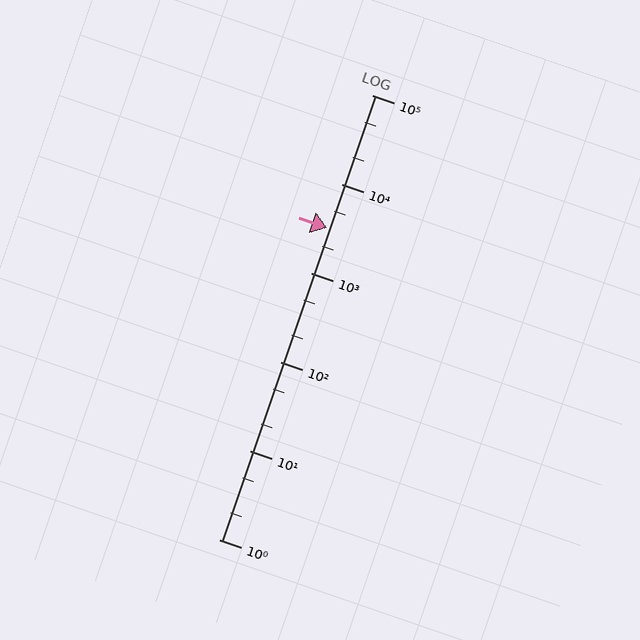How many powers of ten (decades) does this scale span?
The scale spans 5 decades, from 1 to 100000.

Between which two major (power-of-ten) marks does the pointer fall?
The pointer is between 1000 and 10000.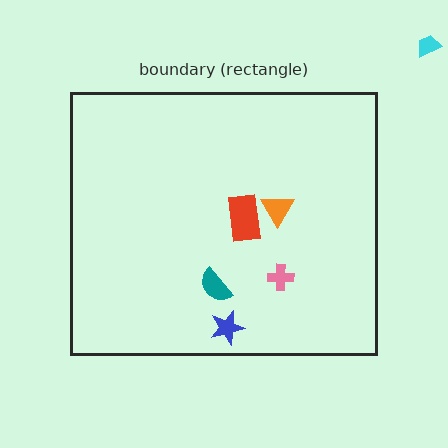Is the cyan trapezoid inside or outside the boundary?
Outside.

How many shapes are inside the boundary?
5 inside, 1 outside.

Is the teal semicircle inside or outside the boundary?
Inside.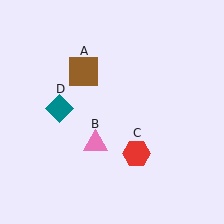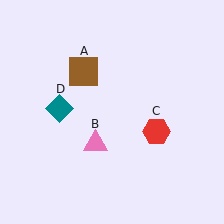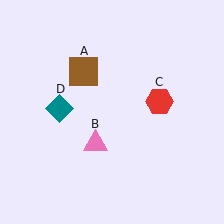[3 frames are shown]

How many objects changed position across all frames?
1 object changed position: red hexagon (object C).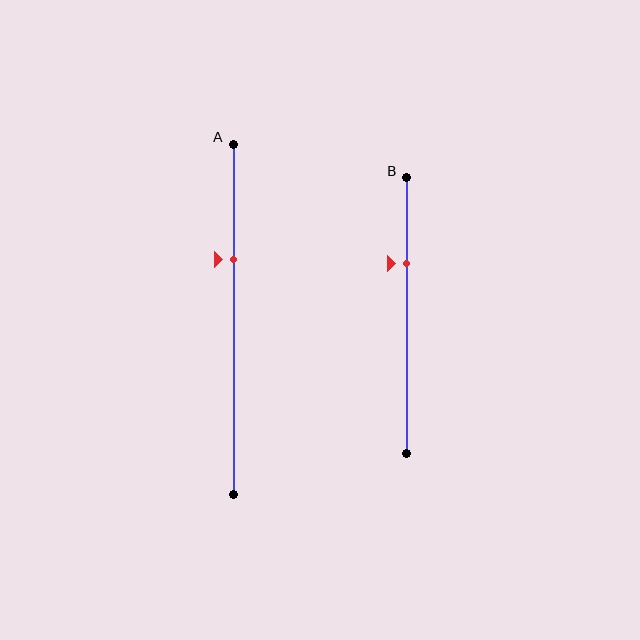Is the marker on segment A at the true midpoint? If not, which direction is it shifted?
No, the marker on segment A is shifted upward by about 17% of the segment length.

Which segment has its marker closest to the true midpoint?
Segment A has its marker closest to the true midpoint.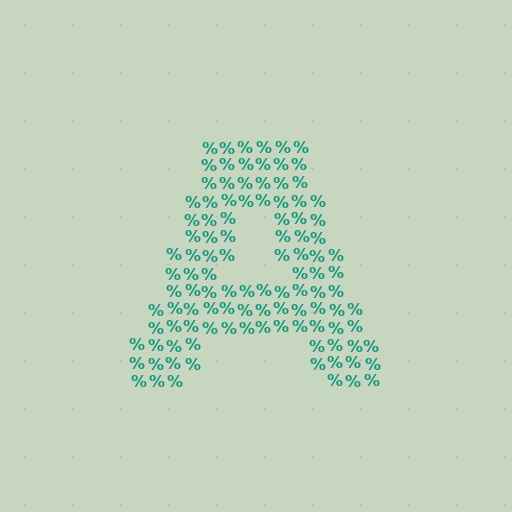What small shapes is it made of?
It is made of small percent signs.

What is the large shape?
The large shape is the letter A.